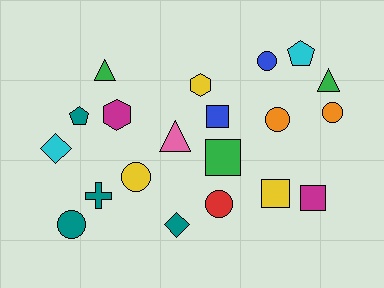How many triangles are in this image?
There are 3 triangles.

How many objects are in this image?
There are 20 objects.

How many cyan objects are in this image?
There are 2 cyan objects.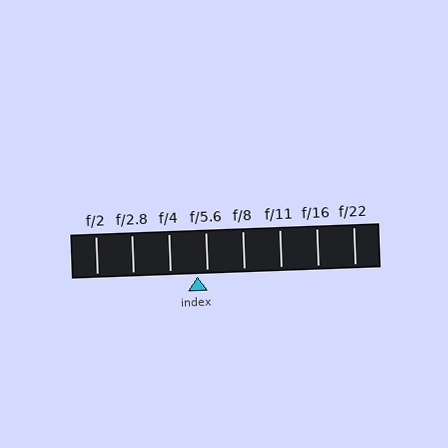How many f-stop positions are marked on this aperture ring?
There are 8 f-stop positions marked.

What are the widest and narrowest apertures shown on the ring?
The widest aperture shown is f/2 and the narrowest is f/22.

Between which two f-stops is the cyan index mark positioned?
The index mark is between f/4 and f/5.6.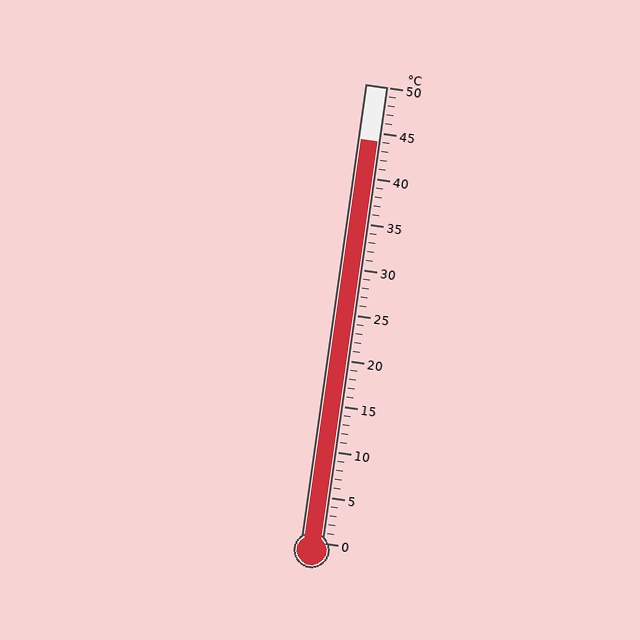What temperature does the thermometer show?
The thermometer shows approximately 44°C.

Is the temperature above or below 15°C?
The temperature is above 15°C.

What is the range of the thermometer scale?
The thermometer scale ranges from 0°C to 50°C.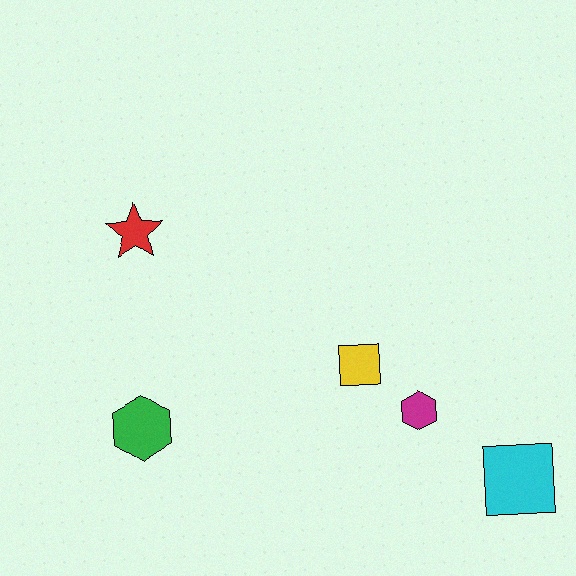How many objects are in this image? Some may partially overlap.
There are 5 objects.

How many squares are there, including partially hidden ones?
There are 2 squares.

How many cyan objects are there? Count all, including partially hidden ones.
There is 1 cyan object.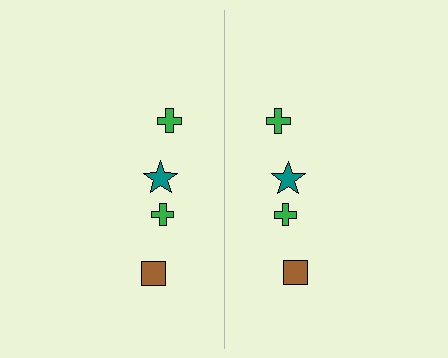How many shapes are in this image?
There are 8 shapes in this image.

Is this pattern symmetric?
Yes, this pattern has bilateral (reflection) symmetry.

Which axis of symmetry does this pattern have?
The pattern has a vertical axis of symmetry running through the center of the image.